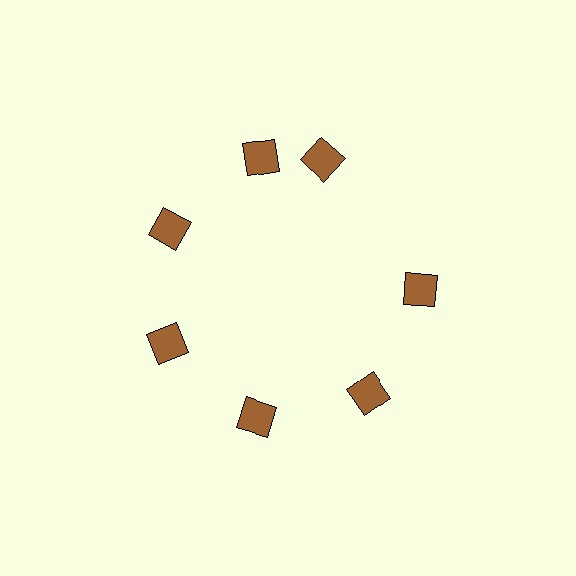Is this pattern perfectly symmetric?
No. The 7 brown diamonds are arranged in a ring, but one element near the 1 o'clock position is rotated out of alignment along the ring, breaking the 7-fold rotational symmetry.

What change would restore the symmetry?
The symmetry would be restored by rotating it back into even spacing with its neighbors so that all 7 diamonds sit at equal angles and equal distance from the center.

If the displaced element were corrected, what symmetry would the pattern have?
It would have 7-fold rotational symmetry — the pattern would map onto itself every 51 degrees.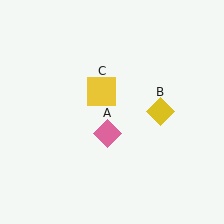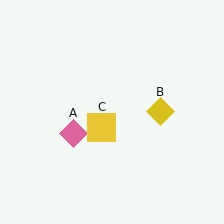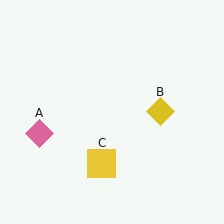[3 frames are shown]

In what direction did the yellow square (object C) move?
The yellow square (object C) moved down.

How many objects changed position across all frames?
2 objects changed position: pink diamond (object A), yellow square (object C).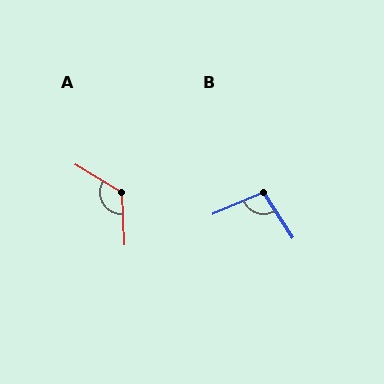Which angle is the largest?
A, at approximately 125 degrees.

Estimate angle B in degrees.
Approximately 100 degrees.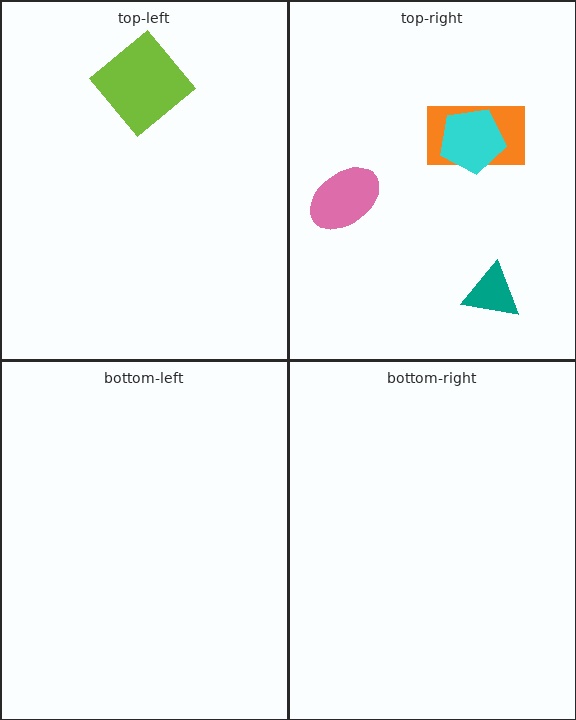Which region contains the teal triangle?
The top-right region.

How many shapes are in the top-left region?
1.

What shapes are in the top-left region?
The lime diamond.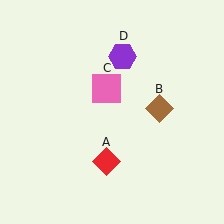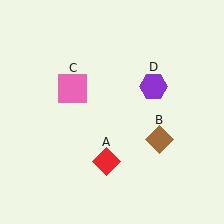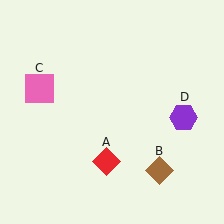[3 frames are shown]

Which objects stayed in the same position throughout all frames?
Red diamond (object A) remained stationary.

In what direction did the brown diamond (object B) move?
The brown diamond (object B) moved down.